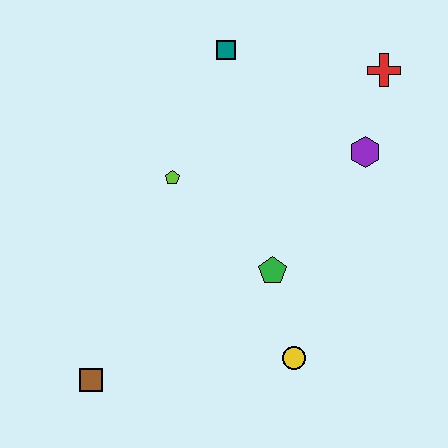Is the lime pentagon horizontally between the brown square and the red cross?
Yes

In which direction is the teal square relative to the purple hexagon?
The teal square is to the left of the purple hexagon.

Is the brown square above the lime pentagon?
No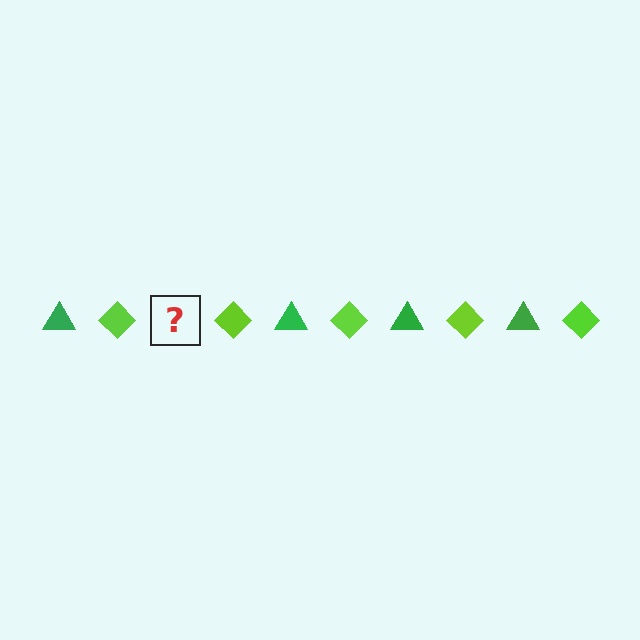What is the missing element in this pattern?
The missing element is a green triangle.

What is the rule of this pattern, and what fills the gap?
The rule is that the pattern alternates between green triangle and lime diamond. The gap should be filled with a green triangle.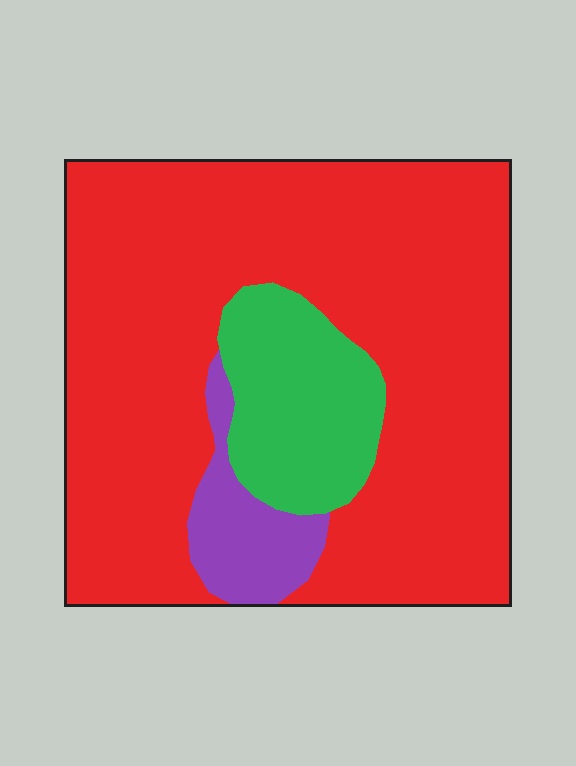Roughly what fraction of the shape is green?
Green takes up about one sixth (1/6) of the shape.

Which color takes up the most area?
Red, at roughly 80%.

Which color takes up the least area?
Purple, at roughly 10%.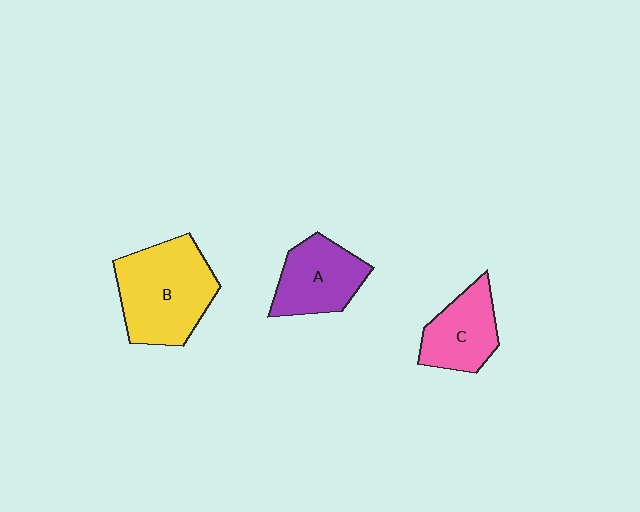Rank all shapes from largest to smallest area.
From largest to smallest: B (yellow), A (purple), C (pink).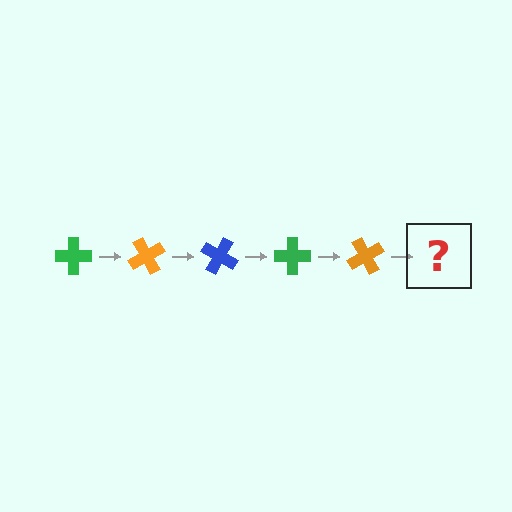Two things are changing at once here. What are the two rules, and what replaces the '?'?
The two rules are that it rotates 60 degrees each step and the color cycles through green, orange, and blue. The '?' should be a blue cross, rotated 300 degrees from the start.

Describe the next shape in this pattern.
It should be a blue cross, rotated 300 degrees from the start.